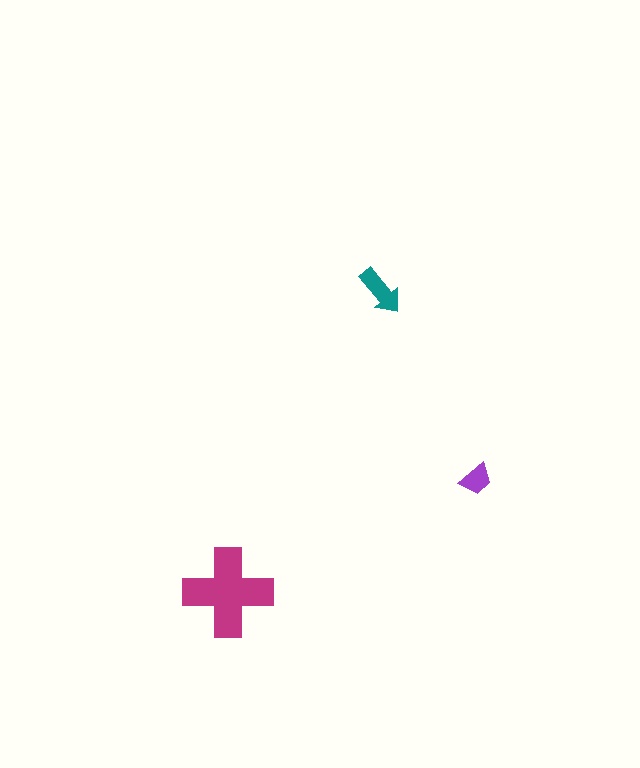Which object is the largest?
The magenta cross.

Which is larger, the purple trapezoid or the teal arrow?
The teal arrow.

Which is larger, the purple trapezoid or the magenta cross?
The magenta cross.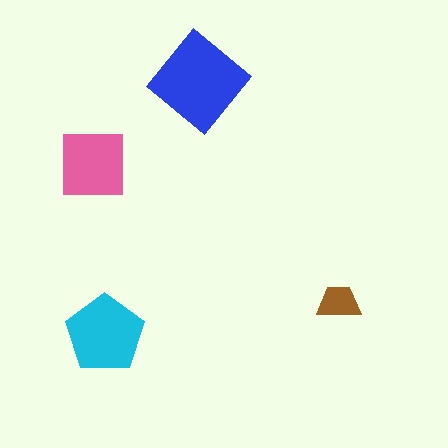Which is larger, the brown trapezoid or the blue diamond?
The blue diamond.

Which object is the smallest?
The brown trapezoid.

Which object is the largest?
The blue diamond.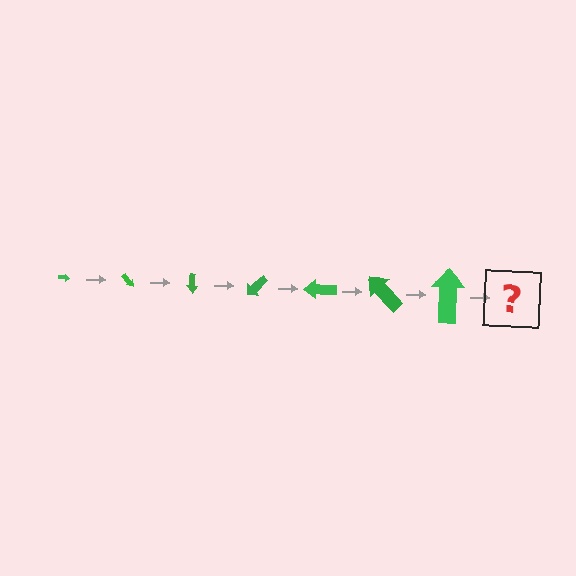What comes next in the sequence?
The next element should be an arrow, larger than the previous one and rotated 315 degrees from the start.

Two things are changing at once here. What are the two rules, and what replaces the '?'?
The two rules are that the arrow grows larger each step and it rotates 45 degrees each step. The '?' should be an arrow, larger than the previous one and rotated 315 degrees from the start.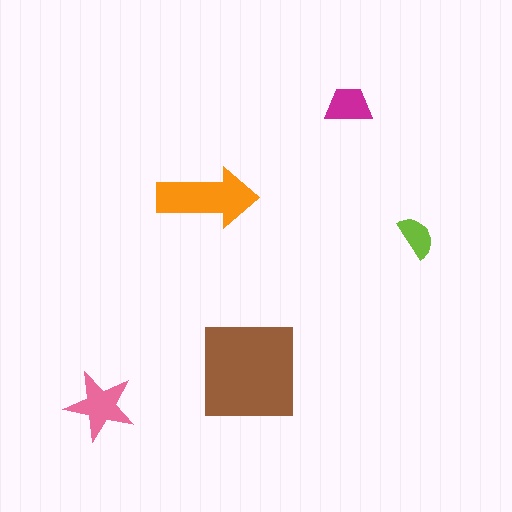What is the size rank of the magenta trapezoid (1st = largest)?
4th.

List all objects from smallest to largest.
The lime semicircle, the magenta trapezoid, the pink star, the orange arrow, the brown square.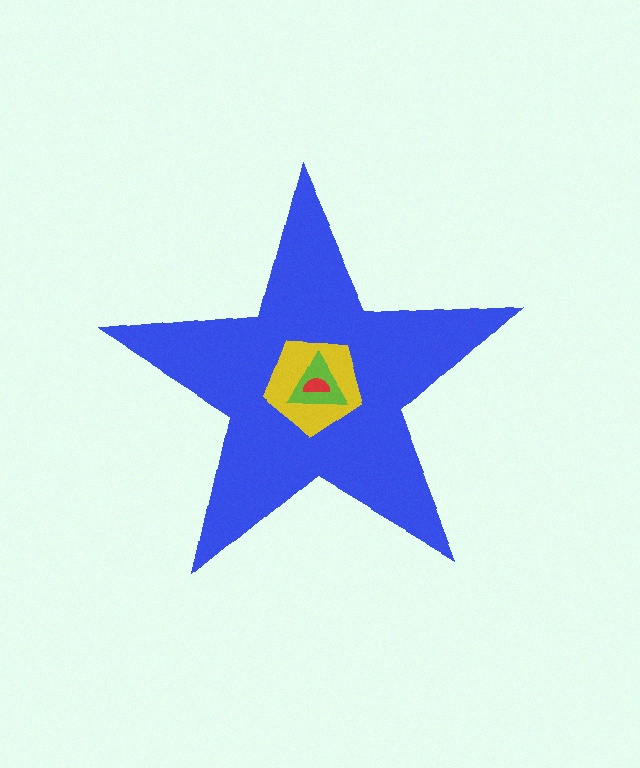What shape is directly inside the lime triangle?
The red semicircle.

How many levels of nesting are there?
4.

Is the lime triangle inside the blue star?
Yes.